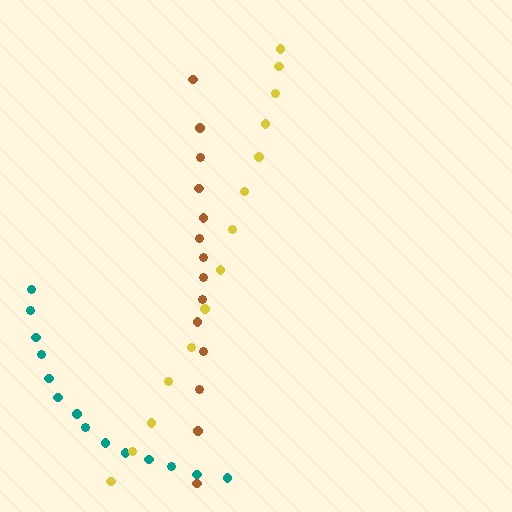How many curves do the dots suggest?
There are 3 distinct paths.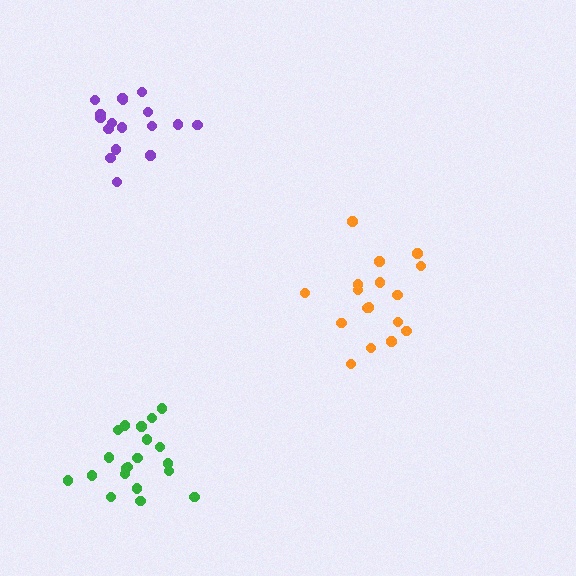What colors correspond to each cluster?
The clusters are colored: purple, orange, green.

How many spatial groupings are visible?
There are 3 spatial groupings.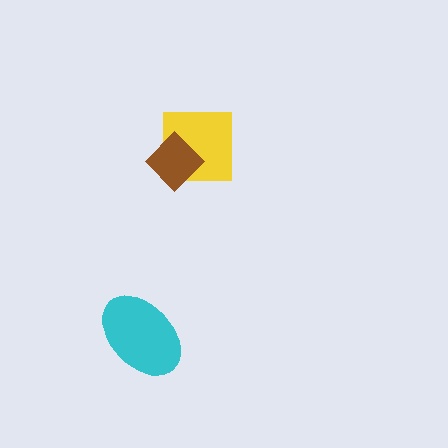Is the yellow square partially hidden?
Yes, it is partially covered by another shape.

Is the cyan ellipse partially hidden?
No, no other shape covers it.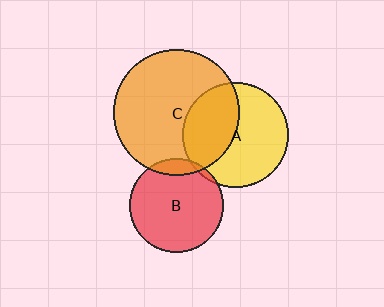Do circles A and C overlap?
Yes.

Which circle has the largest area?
Circle C (orange).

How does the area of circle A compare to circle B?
Approximately 1.3 times.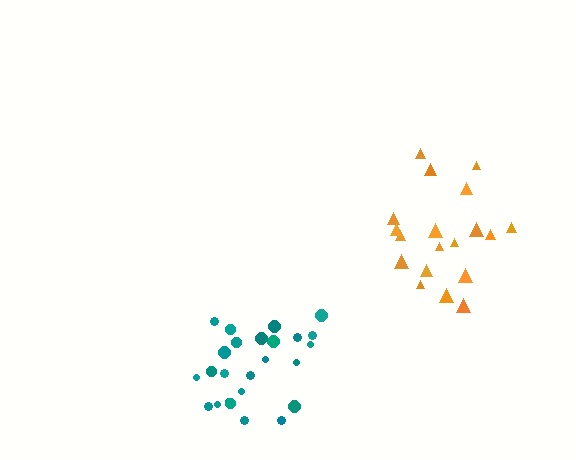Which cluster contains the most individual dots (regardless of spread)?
Teal (25).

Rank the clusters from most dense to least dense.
teal, orange.